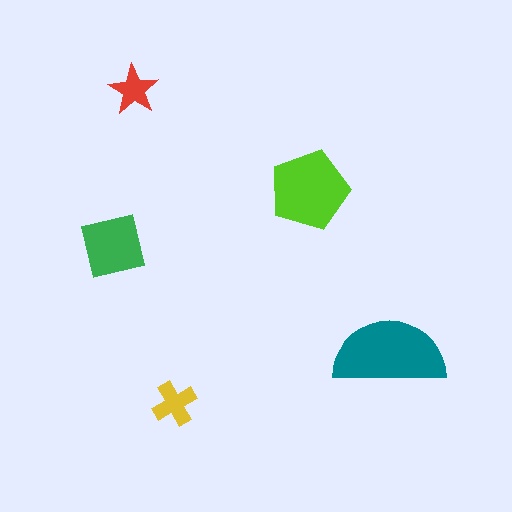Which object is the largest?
The teal semicircle.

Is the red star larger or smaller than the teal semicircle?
Smaller.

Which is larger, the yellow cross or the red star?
The yellow cross.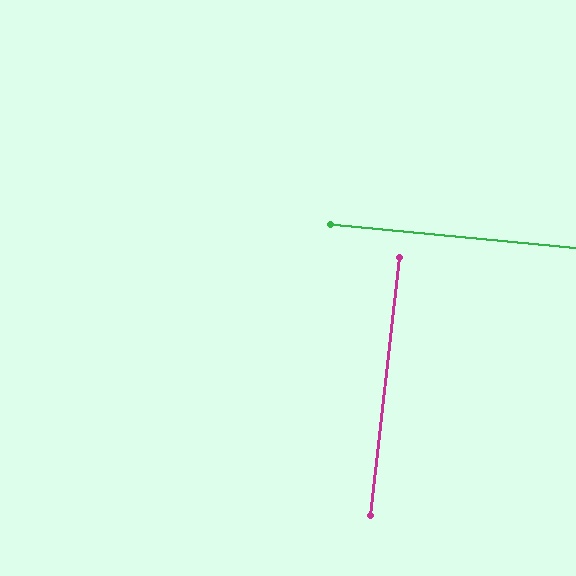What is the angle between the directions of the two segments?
Approximately 89 degrees.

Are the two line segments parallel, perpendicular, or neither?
Perpendicular — they meet at approximately 89°.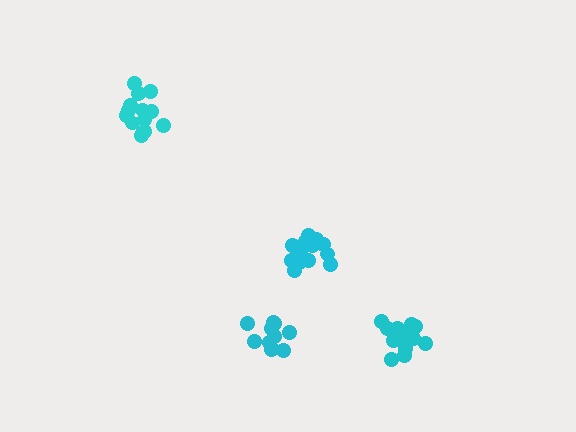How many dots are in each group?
Group 1: 15 dots, Group 2: 11 dots, Group 3: 15 dots, Group 4: 15 dots (56 total).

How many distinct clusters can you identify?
There are 4 distinct clusters.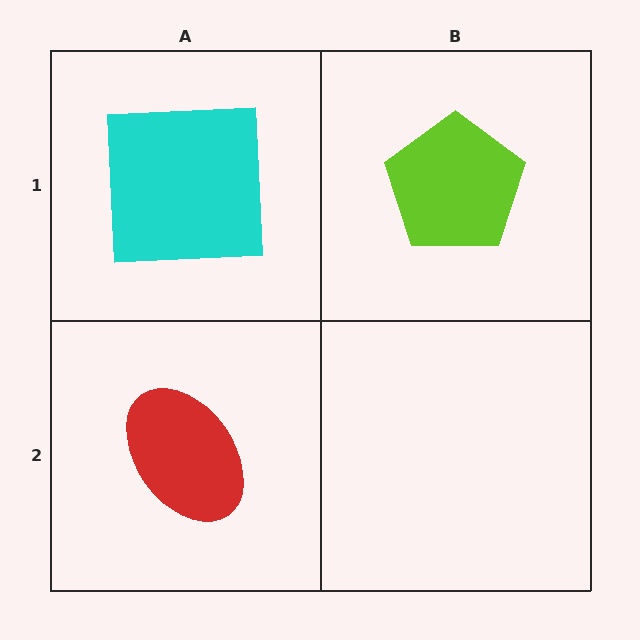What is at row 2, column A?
A red ellipse.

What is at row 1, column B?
A lime pentagon.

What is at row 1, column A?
A cyan square.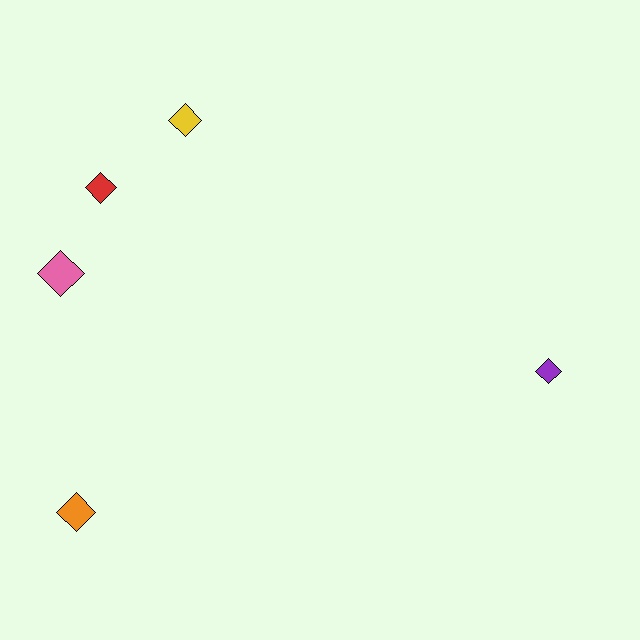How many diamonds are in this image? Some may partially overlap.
There are 5 diamonds.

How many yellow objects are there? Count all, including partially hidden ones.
There is 1 yellow object.